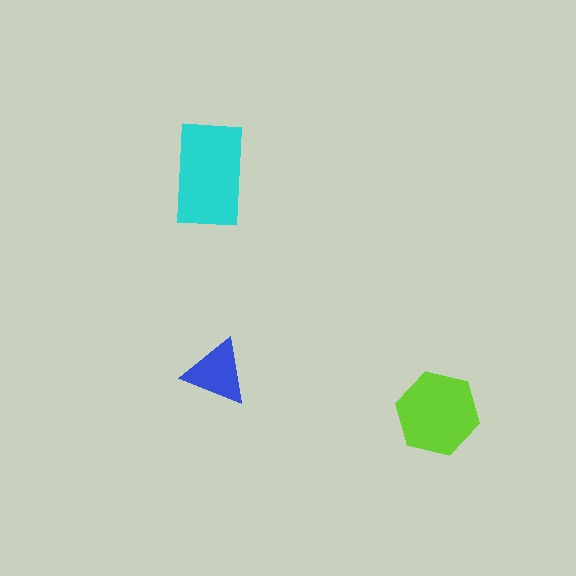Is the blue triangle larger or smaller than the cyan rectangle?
Smaller.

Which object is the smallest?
The blue triangle.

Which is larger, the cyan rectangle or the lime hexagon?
The cyan rectangle.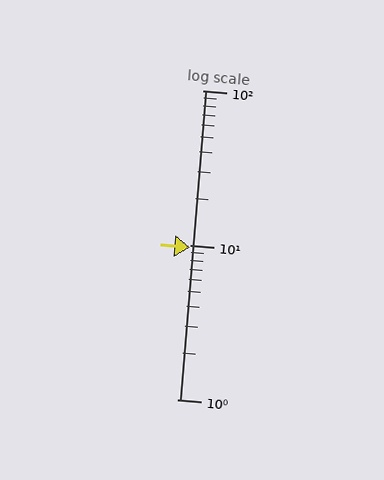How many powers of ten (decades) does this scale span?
The scale spans 2 decades, from 1 to 100.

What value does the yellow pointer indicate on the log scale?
The pointer indicates approximately 9.6.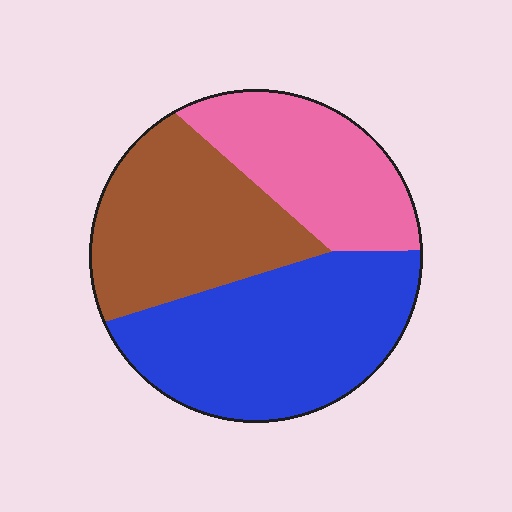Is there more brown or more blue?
Blue.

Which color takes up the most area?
Blue, at roughly 40%.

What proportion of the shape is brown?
Brown covers roughly 30% of the shape.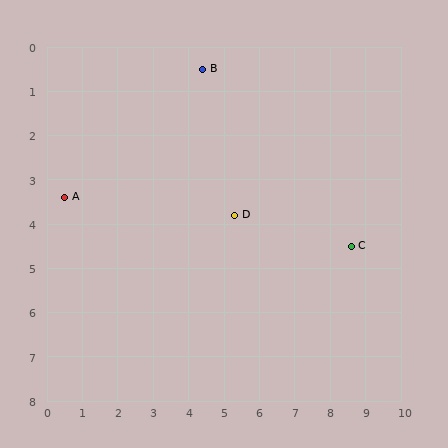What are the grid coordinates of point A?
Point A is at approximately (0.5, 3.4).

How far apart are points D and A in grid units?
Points D and A are about 4.8 grid units apart.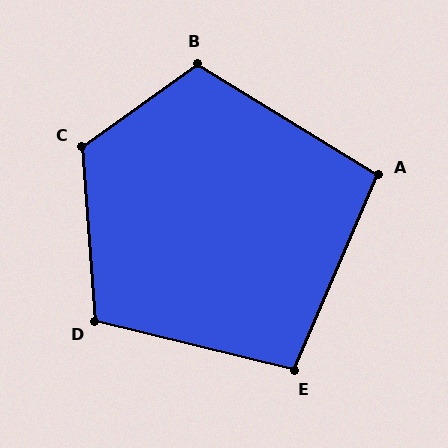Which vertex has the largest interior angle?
C, at approximately 121 degrees.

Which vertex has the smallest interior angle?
A, at approximately 98 degrees.